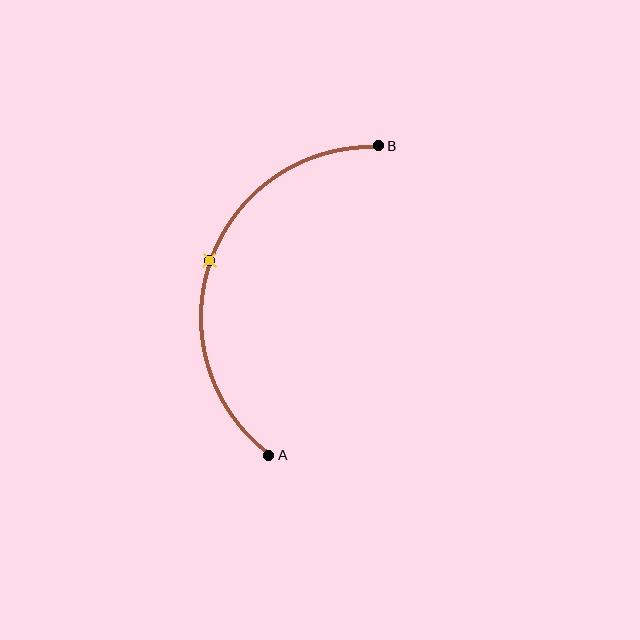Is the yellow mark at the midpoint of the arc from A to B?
Yes. The yellow mark lies on the arc at equal arc-length from both A and B — it is the arc midpoint.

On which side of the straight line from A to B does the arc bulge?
The arc bulges to the left of the straight line connecting A and B.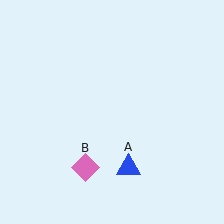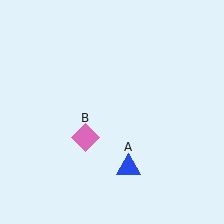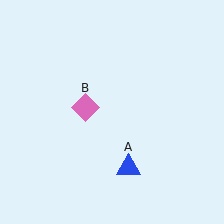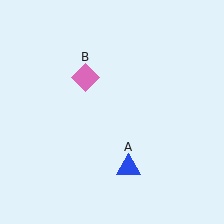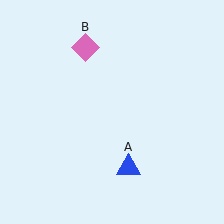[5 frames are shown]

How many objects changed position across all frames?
1 object changed position: pink diamond (object B).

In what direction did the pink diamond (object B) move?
The pink diamond (object B) moved up.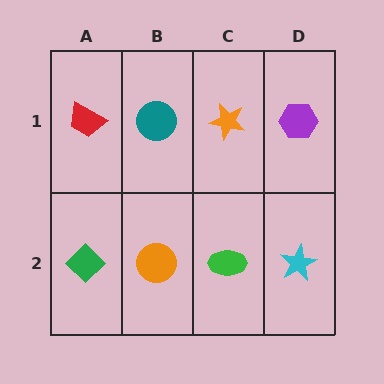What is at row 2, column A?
A green diamond.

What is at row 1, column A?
A red trapezoid.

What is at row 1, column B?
A teal circle.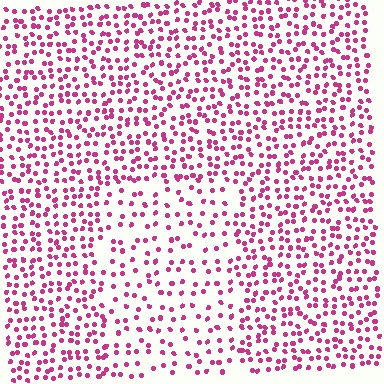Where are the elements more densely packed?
The elements are more densely packed outside the rectangle boundary.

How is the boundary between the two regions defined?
The boundary is defined by a change in element density (approximately 1.8x ratio). All elements are the same color, size, and shape.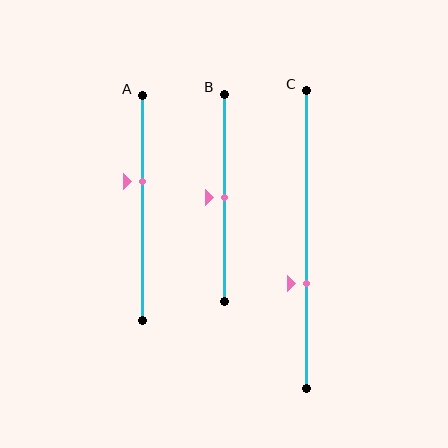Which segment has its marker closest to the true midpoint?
Segment B has its marker closest to the true midpoint.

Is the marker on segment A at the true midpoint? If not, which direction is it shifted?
No, the marker on segment A is shifted upward by about 12% of the segment length.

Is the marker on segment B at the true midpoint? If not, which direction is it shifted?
Yes, the marker on segment B is at the true midpoint.